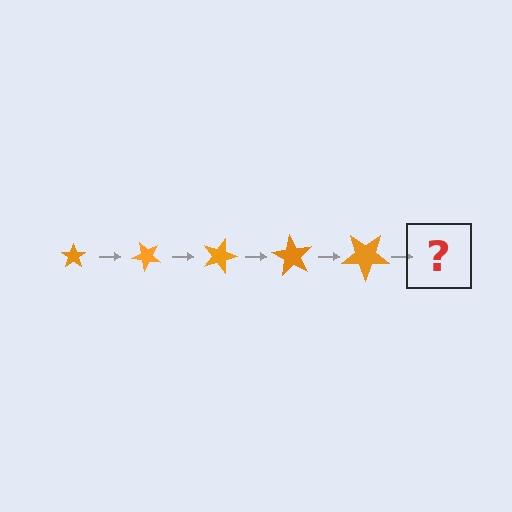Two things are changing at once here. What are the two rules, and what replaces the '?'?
The two rules are that the star grows larger each step and it rotates 45 degrees each step. The '?' should be a star, larger than the previous one and rotated 225 degrees from the start.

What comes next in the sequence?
The next element should be a star, larger than the previous one and rotated 225 degrees from the start.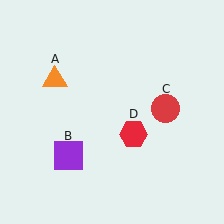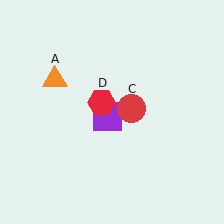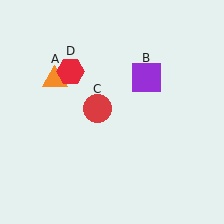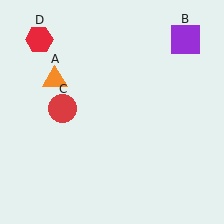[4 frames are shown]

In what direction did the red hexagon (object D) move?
The red hexagon (object D) moved up and to the left.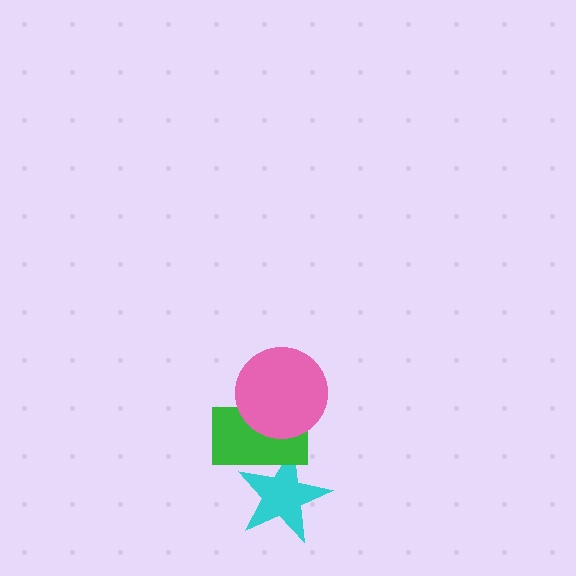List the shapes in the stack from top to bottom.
From top to bottom: the pink circle, the green rectangle, the cyan star.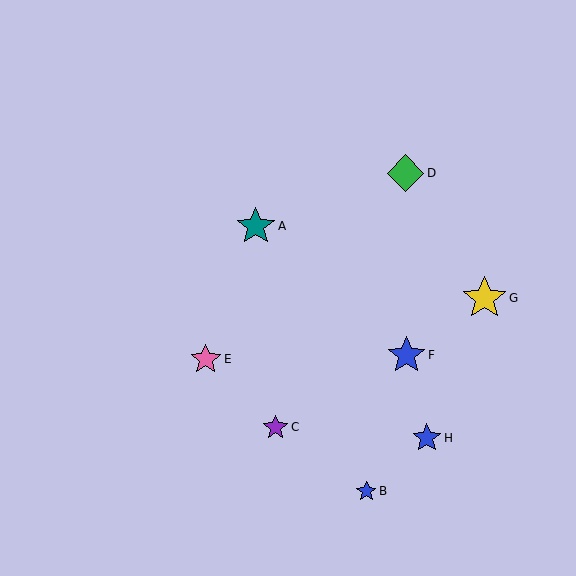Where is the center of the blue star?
The center of the blue star is at (427, 438).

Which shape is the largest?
The yellow star (labeled G) is the largest.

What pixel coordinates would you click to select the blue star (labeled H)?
Click at (427, 438) to select the blue star H.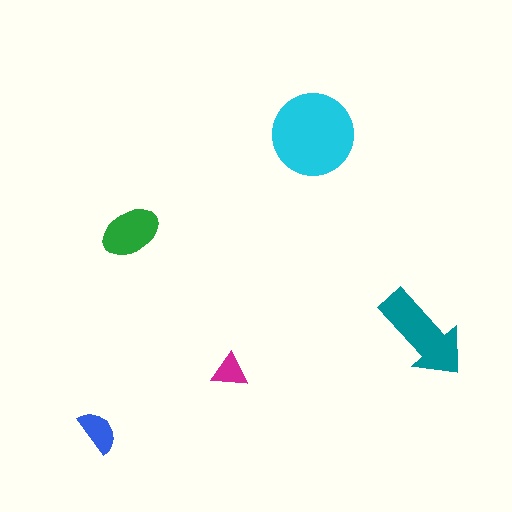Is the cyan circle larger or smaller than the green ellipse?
Larger.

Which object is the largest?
The cyan circle.